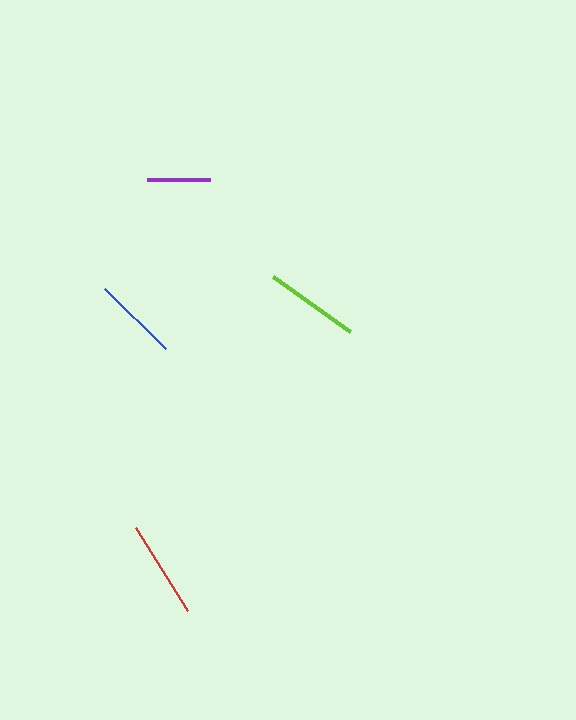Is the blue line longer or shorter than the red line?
The red line is longer than the blue line.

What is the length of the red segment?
The red segment is approximately 98 pixels long.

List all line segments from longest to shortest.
From longest to shortest: red, lime, blue, purple.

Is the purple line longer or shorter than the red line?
The red line is longer than the purple line.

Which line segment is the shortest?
The purple line is the shortest at approximately 63 pixels.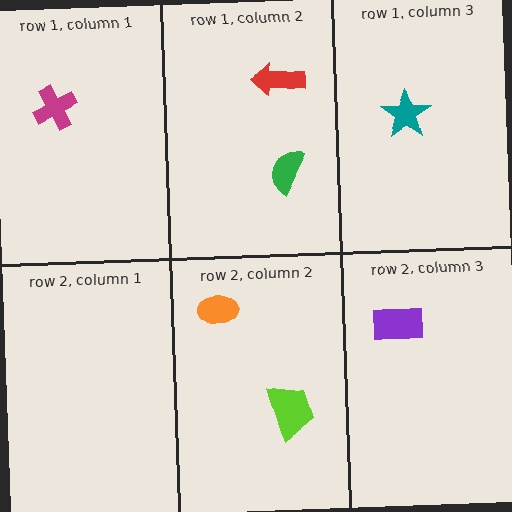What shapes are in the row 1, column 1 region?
The magenta cross.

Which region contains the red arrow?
The row 1, column 2 region.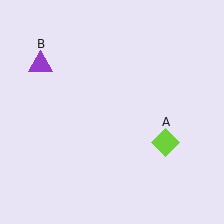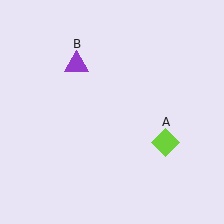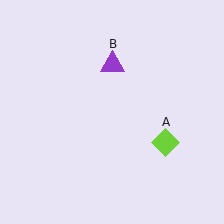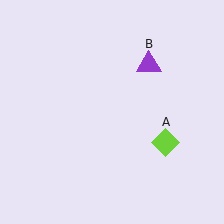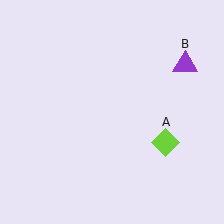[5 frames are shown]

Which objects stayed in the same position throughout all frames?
Lime diamond (object A) remained stationary.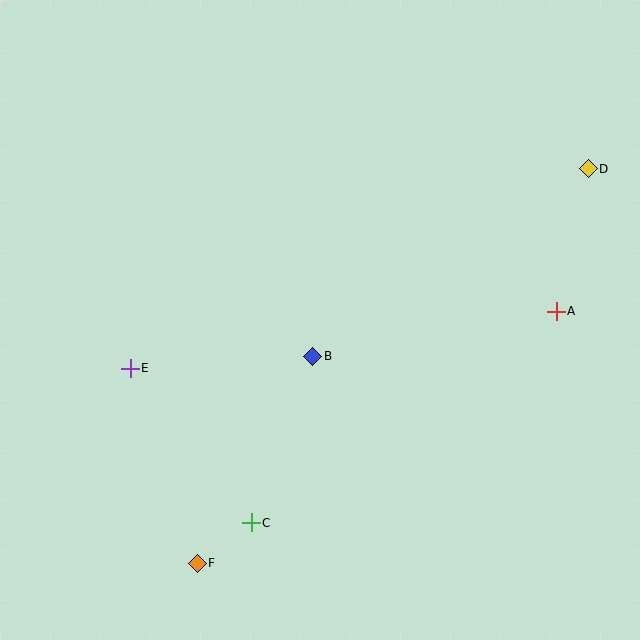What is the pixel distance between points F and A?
The distance between F and A is 438 pixels.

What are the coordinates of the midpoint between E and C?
The midpoint between E and C is at (191, 445).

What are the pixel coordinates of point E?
Point E is at (130, 368).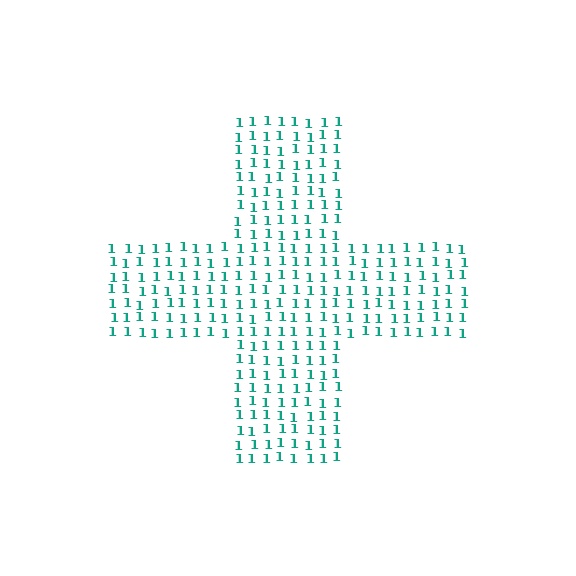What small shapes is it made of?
It is made of small digit 1's.